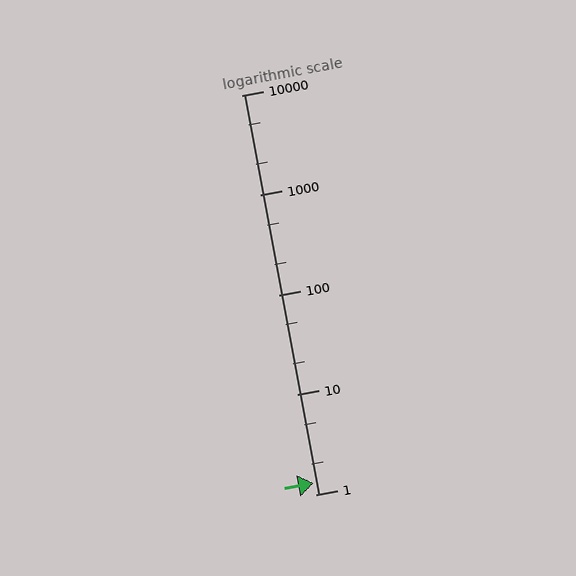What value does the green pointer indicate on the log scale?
The pointer indicates approximately 1.3.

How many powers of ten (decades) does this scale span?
The scale spans 4 decades, from 1 to 10000.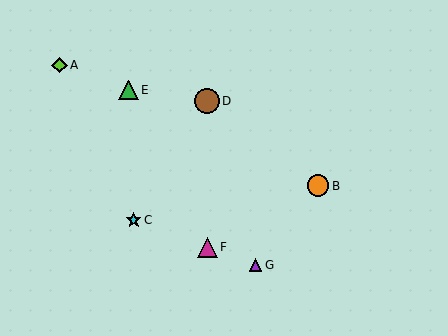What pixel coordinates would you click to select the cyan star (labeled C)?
Click at (134, 220) to select the cyan star C.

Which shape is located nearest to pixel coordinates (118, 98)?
The green triangle (labeled E) at (128, 90) is nearest to that location.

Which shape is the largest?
The brown circle (labeled D) is the largest.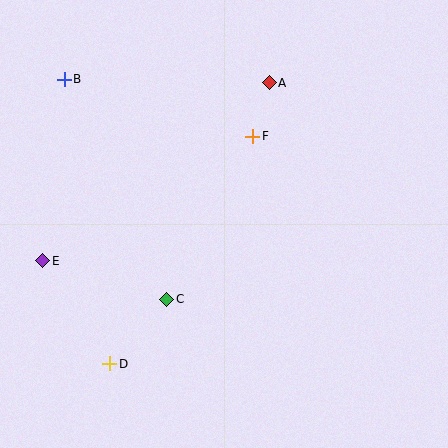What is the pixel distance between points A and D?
The distance between A and D is 323 pixels.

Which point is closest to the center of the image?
Point F at (253, 136) is closest to the center.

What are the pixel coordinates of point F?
Point F is at (253, 136).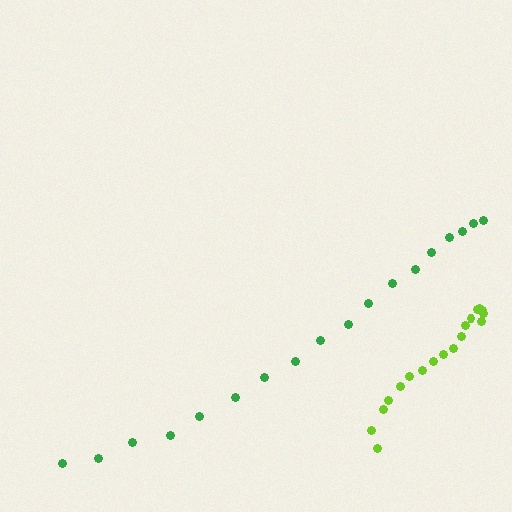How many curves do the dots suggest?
There are 2 distinct paths.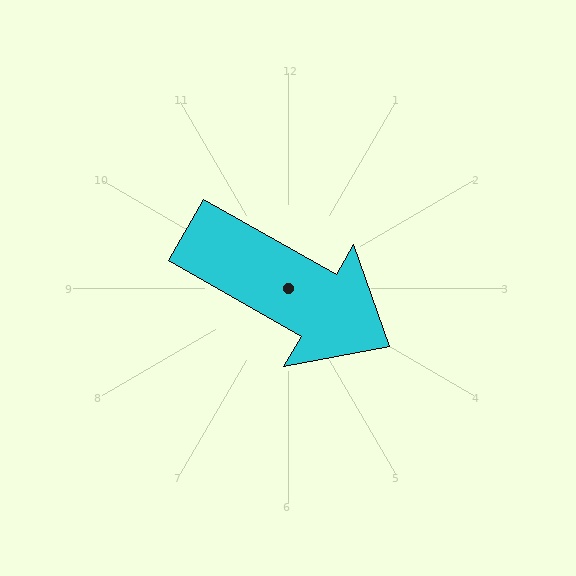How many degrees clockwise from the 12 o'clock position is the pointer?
Approximately 120 degrees.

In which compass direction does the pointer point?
Southeast.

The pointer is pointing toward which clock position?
Roughly 4 o'clock.